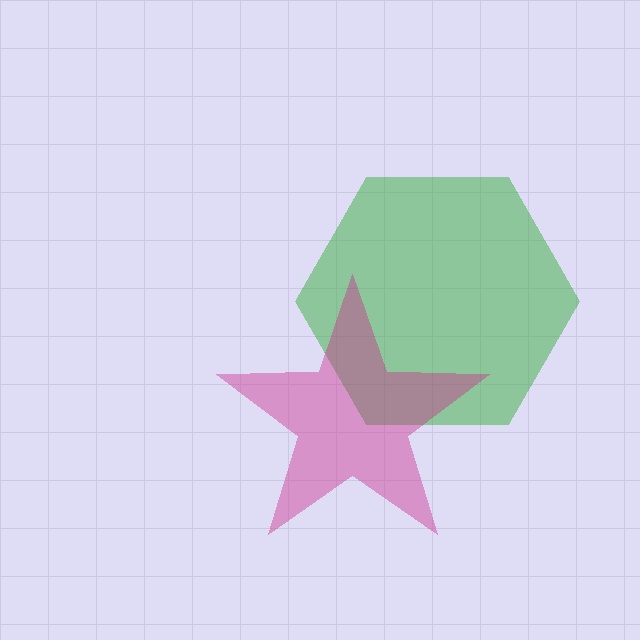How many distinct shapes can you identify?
There are 2 distinct shapes: a green hexagon, a magenta star.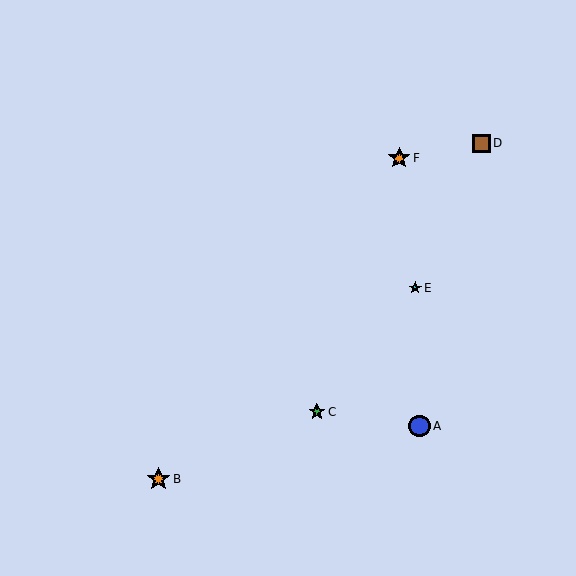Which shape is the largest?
The orange star (labeled B) is the largest.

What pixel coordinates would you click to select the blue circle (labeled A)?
Click at (420, 426) to select the blue circle A.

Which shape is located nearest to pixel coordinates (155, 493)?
The orange star (labeled B) at (158, 479) is nearest to that location.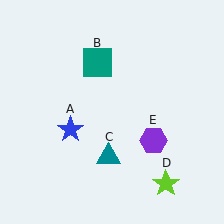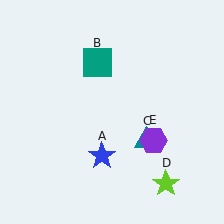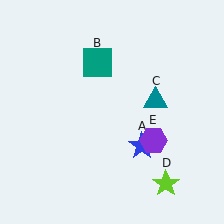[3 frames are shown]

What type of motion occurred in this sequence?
The blue star (object A), teal triangle (object C) rotated counterclockwise around the center of the scene.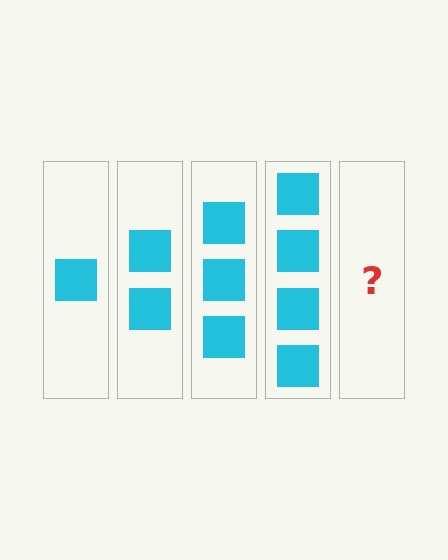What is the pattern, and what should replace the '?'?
The pattern is that each step adds one more square. The '?' should be 5 squares.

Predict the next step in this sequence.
The next step is 5 squares.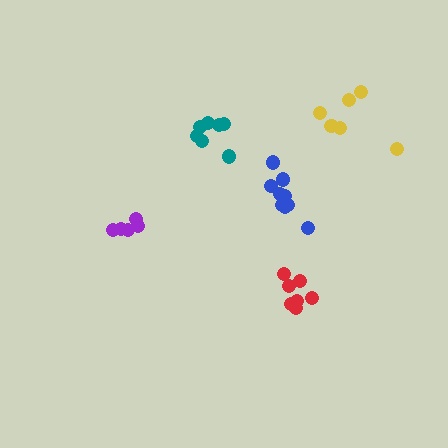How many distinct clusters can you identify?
There are 5 distinct clusters.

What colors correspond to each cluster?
The clusters are colored: yellow, blue, red, purple, teal.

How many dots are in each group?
Group 1: 6 dots, Group 2: 9 dots, Group 3: 8 dots, Group 4: 5 dots, Group 5: 7 dots (35 total).